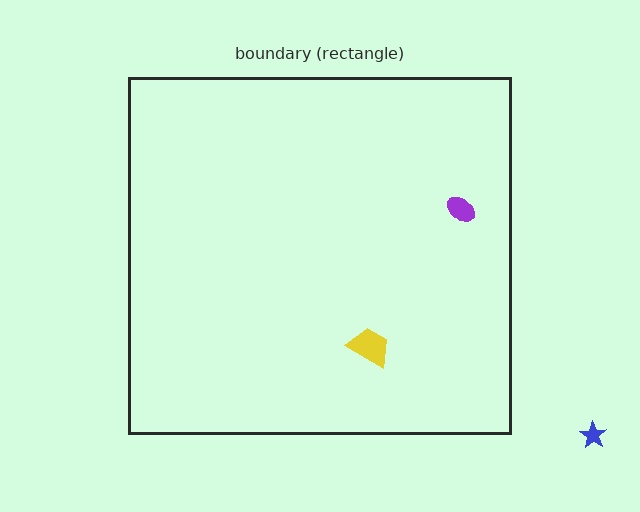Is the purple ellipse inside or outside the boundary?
Inside.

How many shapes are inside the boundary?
2 inside, 1 outside.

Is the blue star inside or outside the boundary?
Outside.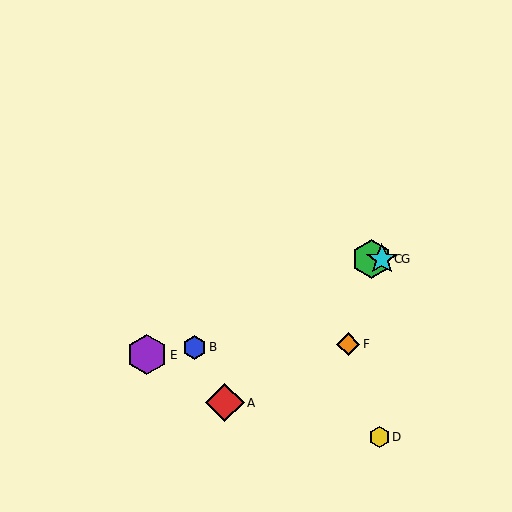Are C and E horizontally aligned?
No, C is at y≈259 and E is at y≈355.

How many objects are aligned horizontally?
2 objects (C, G) are aligned horizontally.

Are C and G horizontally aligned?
Yes, both are at y≈259.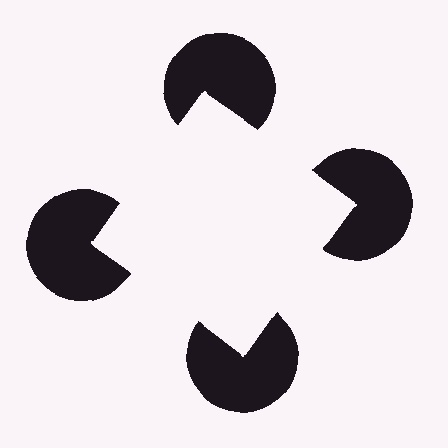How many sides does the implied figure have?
4 sides.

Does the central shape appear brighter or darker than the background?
It typically appears slightly brighter than the background, even though no actual brightness change is drawn.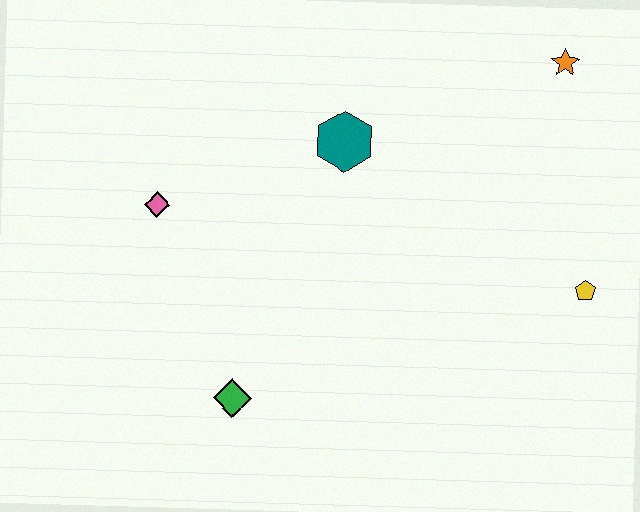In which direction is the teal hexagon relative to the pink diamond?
The teal hexagon is to the right of the pink diamond.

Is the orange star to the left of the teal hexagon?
No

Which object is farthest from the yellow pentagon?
The pink diamond is farthest from the yellow pentagon.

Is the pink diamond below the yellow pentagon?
No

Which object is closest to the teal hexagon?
The pink diamond is closest to the teal hexagon.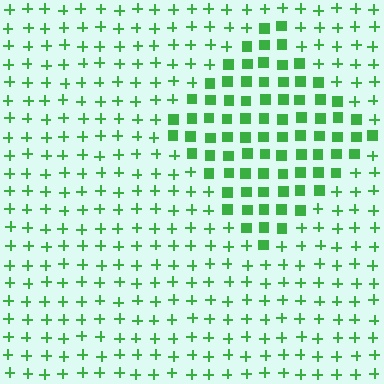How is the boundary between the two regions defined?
The boundary is defined by a change in element shape: squares inside vs. plus signs outside. All elements share the same color and spacing.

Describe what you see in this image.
The image is filled with small green elements arranged in a uniform grid. A diamond-shaped region contains squares, while the surrounding area contains plus signs. The boundary is defined purely by the change in element shape.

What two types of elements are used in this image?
The image uses squares inside the diamond region and plus signs outside it.